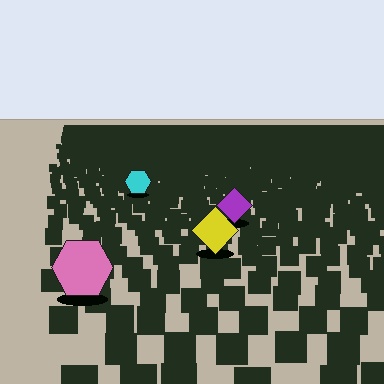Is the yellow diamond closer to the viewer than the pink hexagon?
No. The pink hexagon is closer — you can tell from the texture gradient: the ground texture is coarser near it.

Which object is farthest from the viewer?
The cyan hexagon is farthest from the viewer. It appears smaller and the ground texture around it is denser.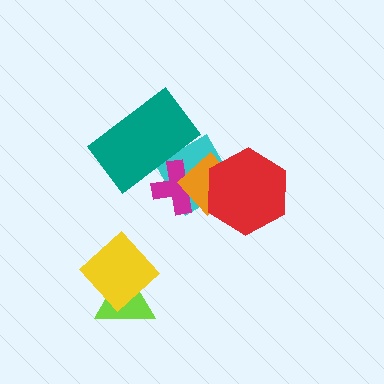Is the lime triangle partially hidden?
Yes, it is partially covered by another shape.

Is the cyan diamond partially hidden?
Yes, it is partially covered by another shape.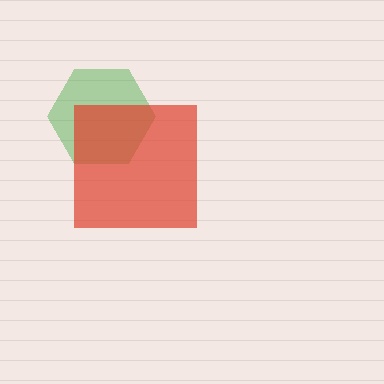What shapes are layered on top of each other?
The layered shapes are: a green hexagon, a red square.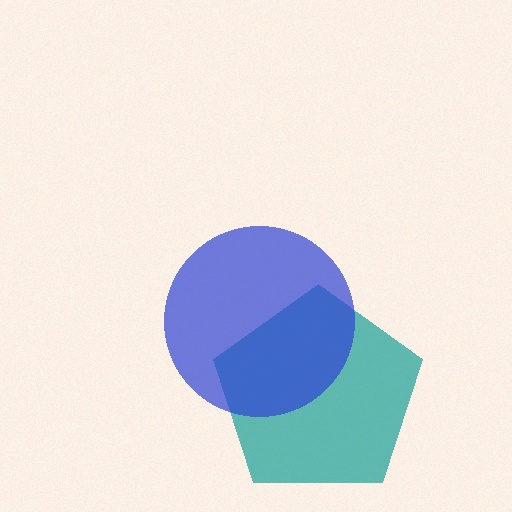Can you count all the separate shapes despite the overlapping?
Yes, there are 2 separate shapes.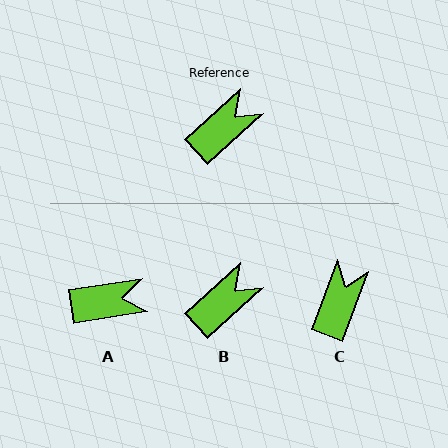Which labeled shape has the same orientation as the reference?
B.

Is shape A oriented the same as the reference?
No, it is off by about 34 degrees.